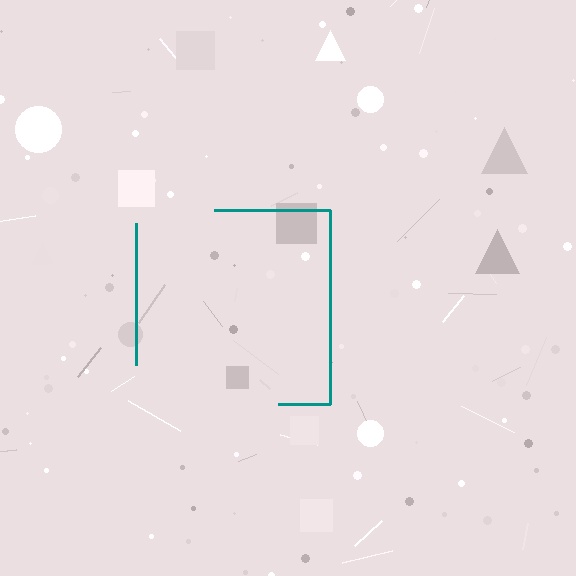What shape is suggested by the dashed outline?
The dashed outline suggests a square.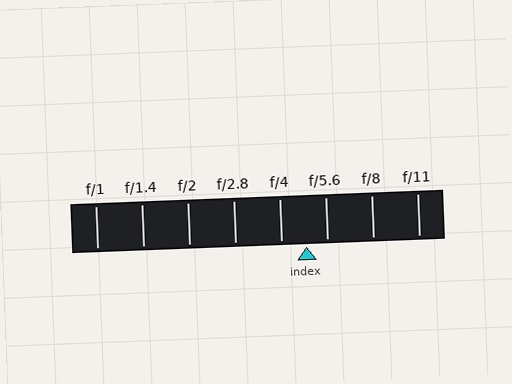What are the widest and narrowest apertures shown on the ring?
The widest aperture shown is f/1 and the narrowest is f/11.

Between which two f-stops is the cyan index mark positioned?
The index mark is between f/4 and f/5.6.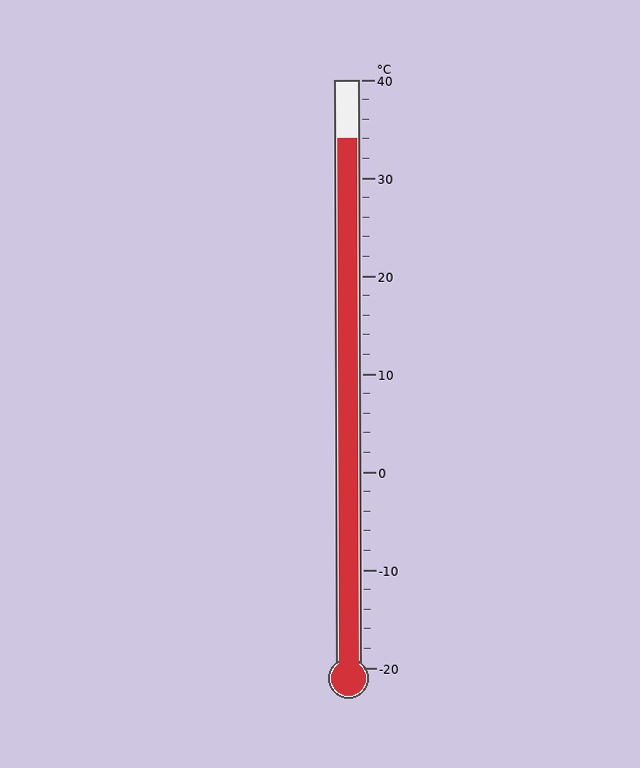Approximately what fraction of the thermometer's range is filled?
The thermometer is filled to approximately 90% of its range.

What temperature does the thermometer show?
The thermometer shows approximately 34°C.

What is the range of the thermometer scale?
The thermometer scale ranges from -20°C to 40°C.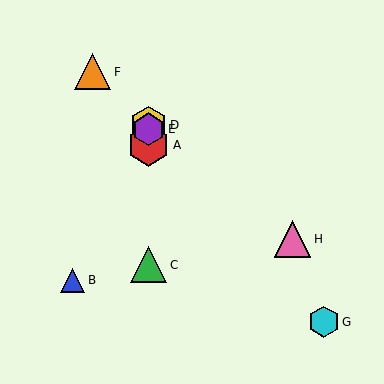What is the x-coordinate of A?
Object A is at x≈149.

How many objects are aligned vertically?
4 objects (A, C, D, E) are aligned vertically.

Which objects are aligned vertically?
Objects A, C, D, E are aligned vertically.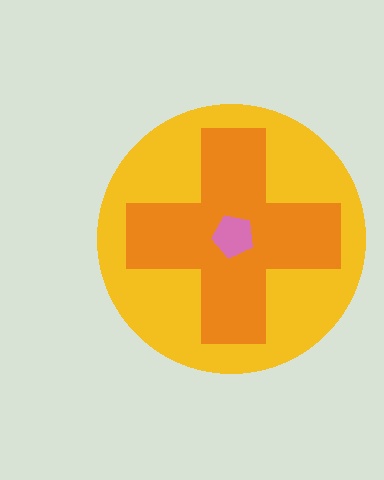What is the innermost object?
The pink pentagon.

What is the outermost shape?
The yellow circle.